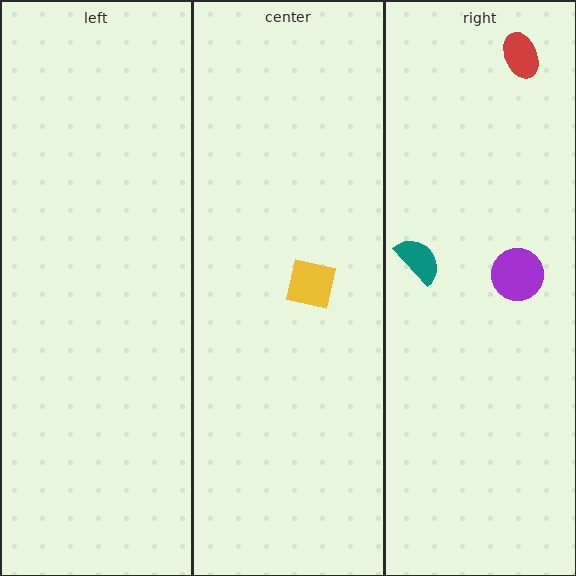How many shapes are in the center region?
1.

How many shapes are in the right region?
3.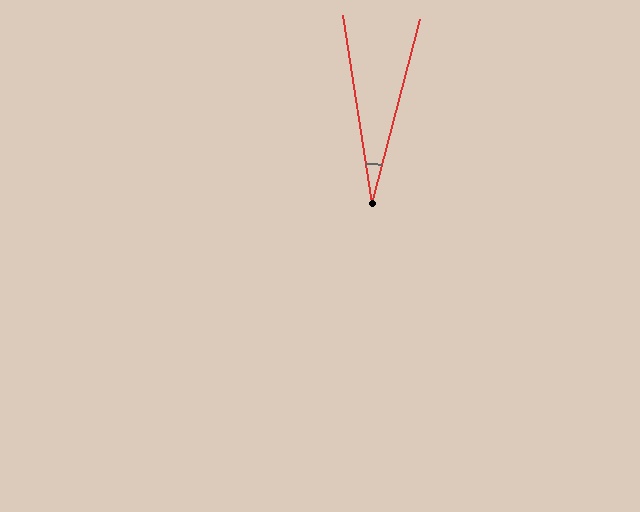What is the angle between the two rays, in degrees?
Approximately 23 degrees.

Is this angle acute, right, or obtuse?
It is acute.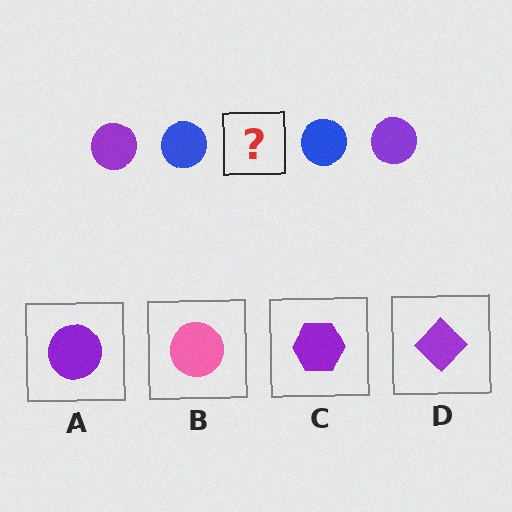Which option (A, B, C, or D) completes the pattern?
A.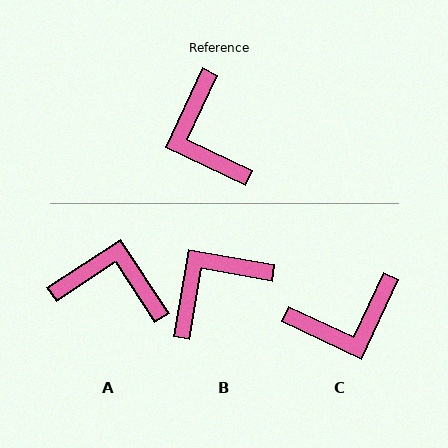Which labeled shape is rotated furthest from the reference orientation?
A, about 122 degrees away.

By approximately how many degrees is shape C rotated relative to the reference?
Approximately 90 degrees counter-clockwise.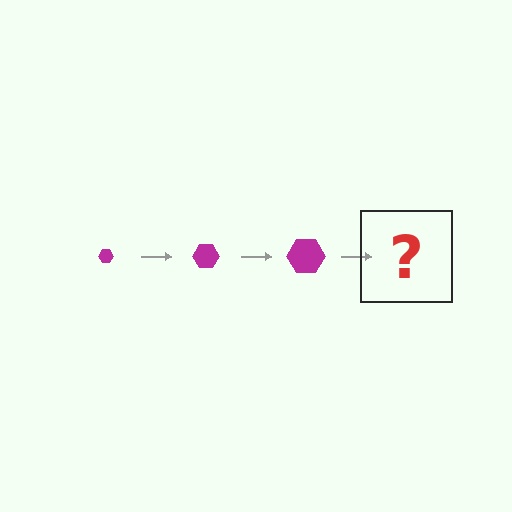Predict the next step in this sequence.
The next step is a magenta hexagon, larger than the previous one.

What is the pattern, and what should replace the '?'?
The pattern is that the hexagon gets progressively larger each step. The '?' should be a magenta hexagon, larger than the previous one.